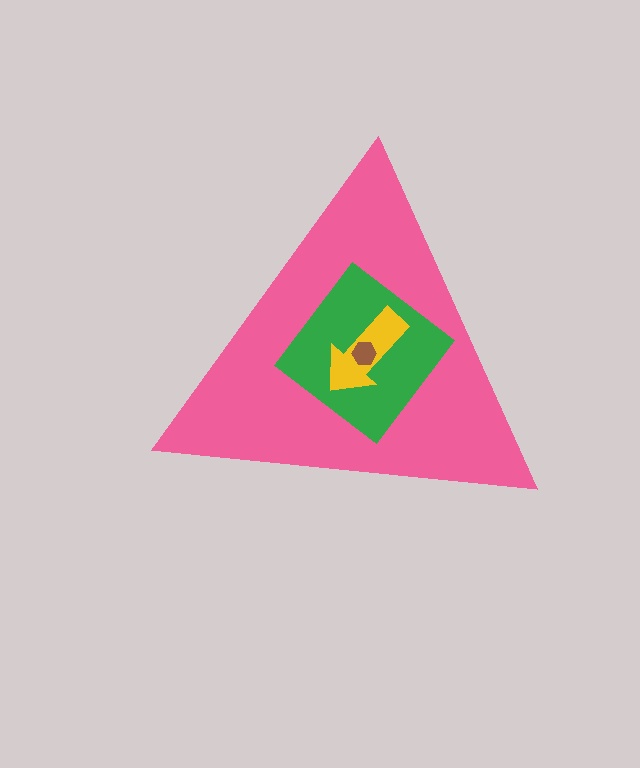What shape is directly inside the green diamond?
The yellow arrow.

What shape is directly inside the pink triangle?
The green diamond.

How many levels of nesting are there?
4.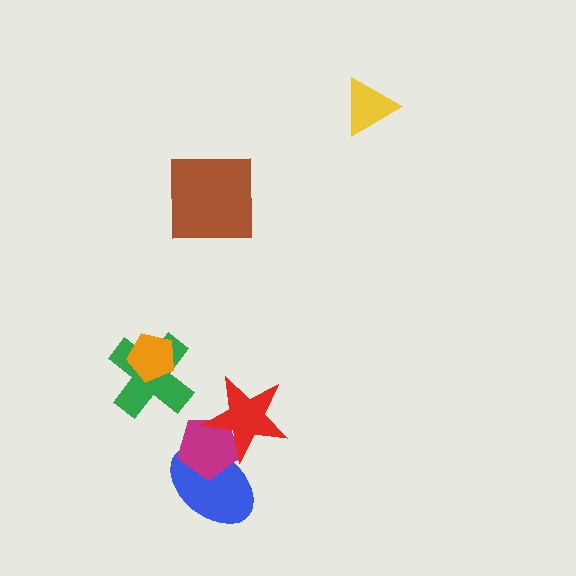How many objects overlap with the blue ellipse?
2 objects overlap with the blue ellipse.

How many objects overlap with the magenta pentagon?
2 objects overlap with the magenta pentagon.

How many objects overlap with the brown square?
0 objects overlap with the brown square.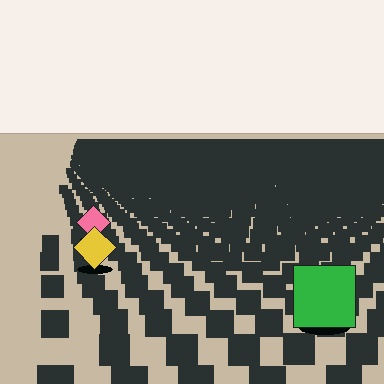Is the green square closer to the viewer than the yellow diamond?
Yes. The green square is closer — you can tell from the texture gradient: the ground texture is coarser near it.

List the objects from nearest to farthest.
From nearest to farthest: the green square, the yellow diamond, the pink diamond.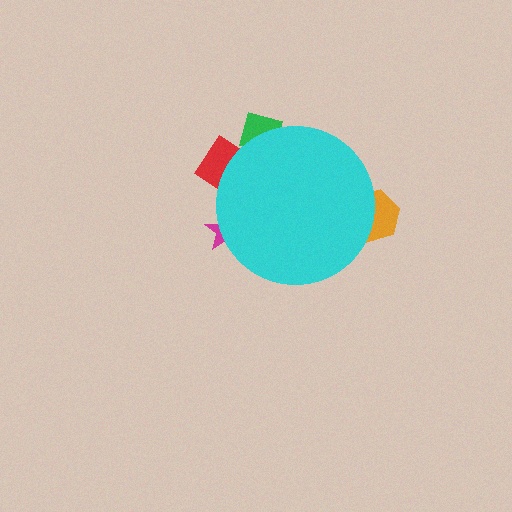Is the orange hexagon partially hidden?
Yes, the orange hexagon is partially hidden behind the cyan circle.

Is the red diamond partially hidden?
Yes, the red diamond is partially hidden behind the cyan circle.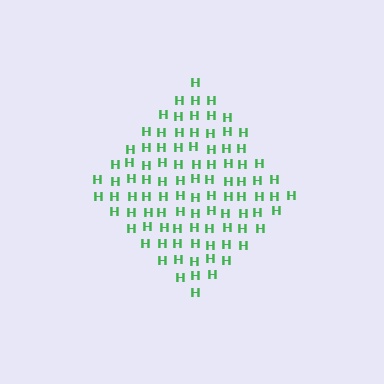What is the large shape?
The large shape is a diamond.